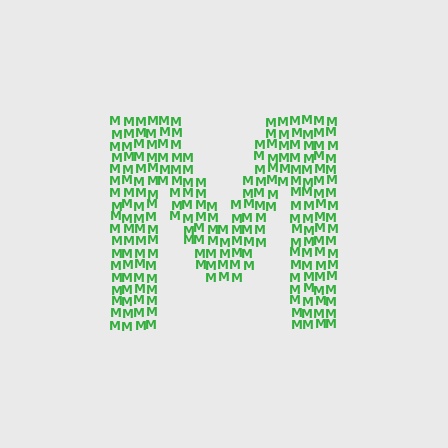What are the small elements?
The small elements are letter M's.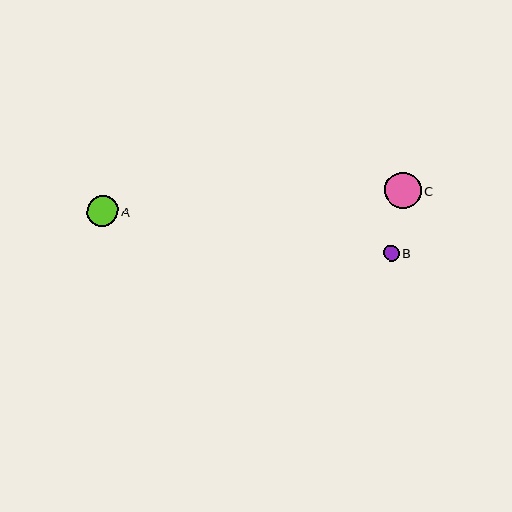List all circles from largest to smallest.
From largest to smallest: C, A, B.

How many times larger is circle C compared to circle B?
Circle C is approximately 2.3 times the size of circle B.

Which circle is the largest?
Circle C is the largest with a size of approximately 36 pixels.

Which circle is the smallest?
Circle B is the smallest with a size of approximately 16 pixels.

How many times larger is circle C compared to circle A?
Circle C is approximately 1.2 times the size of circle A.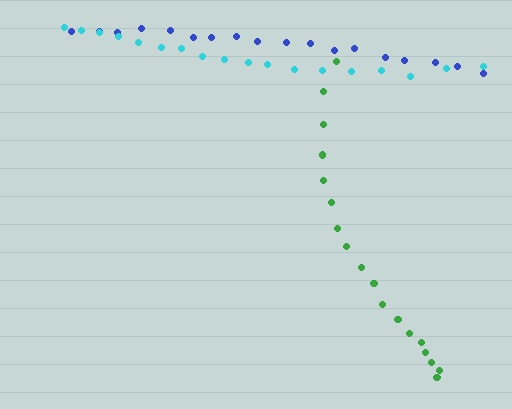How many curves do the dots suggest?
There are 3 distinct paths.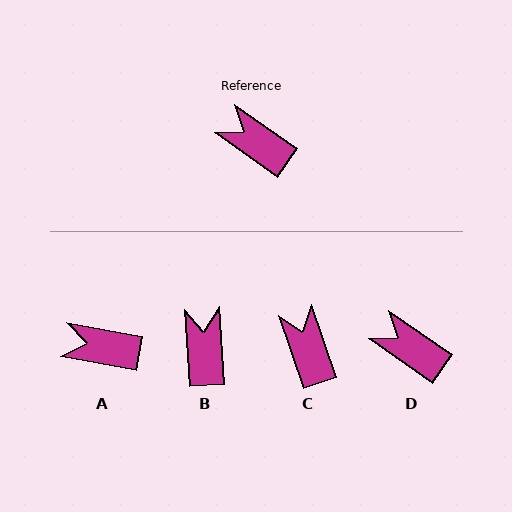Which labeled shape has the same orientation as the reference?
D.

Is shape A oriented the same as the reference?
No, it is off by about 25 degrees.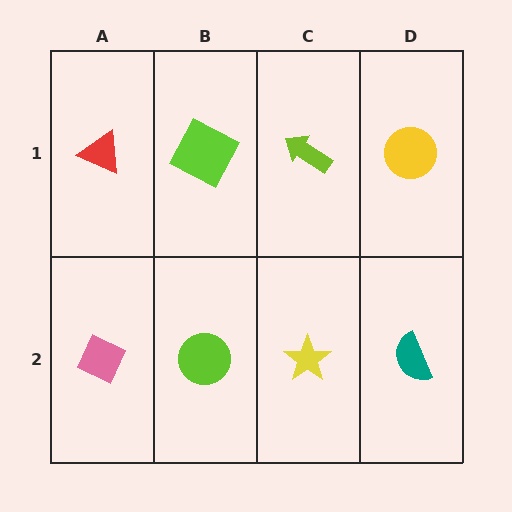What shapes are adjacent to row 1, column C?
A yellow star (row 2, column C), a lime square (row 1, column B), a yellow circle (row 1, column D).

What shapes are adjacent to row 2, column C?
A lime arrow (row 1, column C), a lime circle (row 2, column B), a teal semicircle (row 2, column D).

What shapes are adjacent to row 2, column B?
A lime square (row 1, column B), a pink diamond (row 2, column A), a yellow star (row 2, column C).